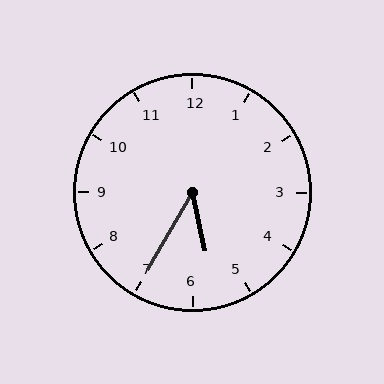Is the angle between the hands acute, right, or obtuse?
It is acute.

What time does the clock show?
5:35.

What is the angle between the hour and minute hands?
Approximately 42 degrees.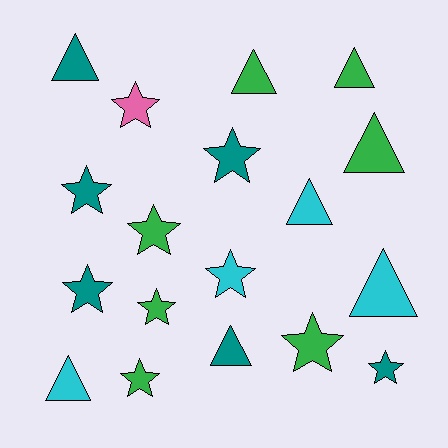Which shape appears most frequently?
Star, with 10 objects.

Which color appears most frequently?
Green, with 7 objects.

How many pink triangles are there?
There are no pink triangles.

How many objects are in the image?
There are 18 objects.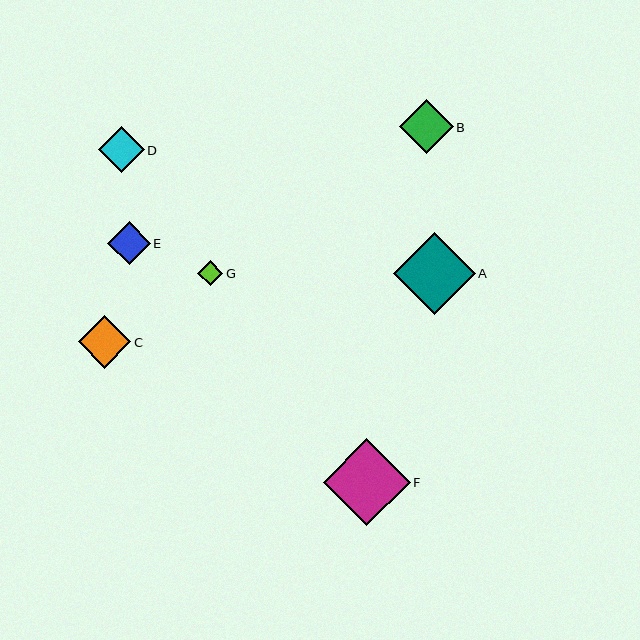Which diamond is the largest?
Diamond F is the largest with a size of approximately 87 pixels.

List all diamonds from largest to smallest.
From largest to smallest: F, A, B, C, D, E, G.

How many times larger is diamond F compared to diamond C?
Diamond F is approximately 1.7 times the size of diamond C.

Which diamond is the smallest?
Diamond G is the smallest with a size of approximately 26 pixels.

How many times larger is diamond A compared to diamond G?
Diamond A is approximately 3.2 times the size of diamond G.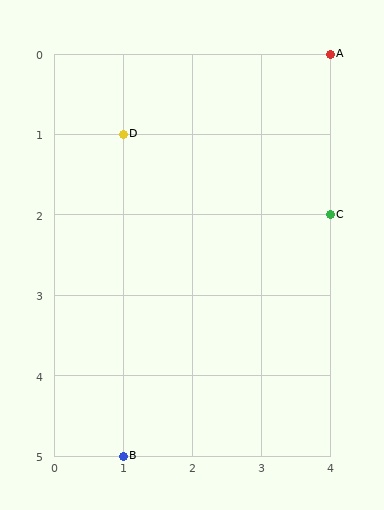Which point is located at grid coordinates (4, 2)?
Point C is at (4, 2).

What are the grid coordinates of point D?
Point D is at grid coordinates (1, 1).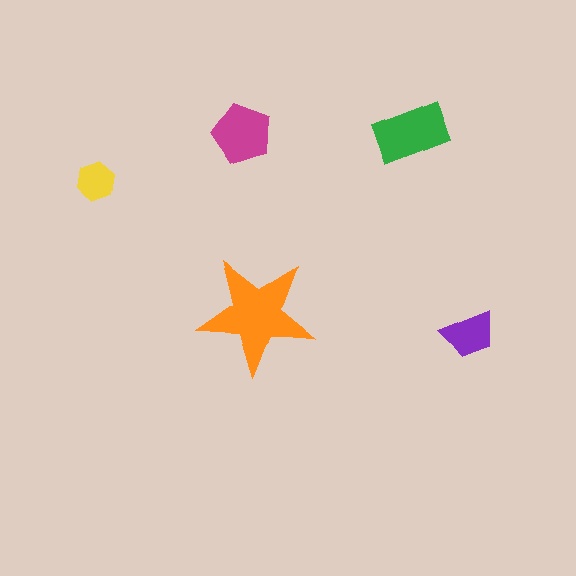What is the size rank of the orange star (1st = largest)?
1st.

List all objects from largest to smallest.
The orange star, the green rectangle, the magenta pentagon, the purple trapezoid, the yellow hexagon.